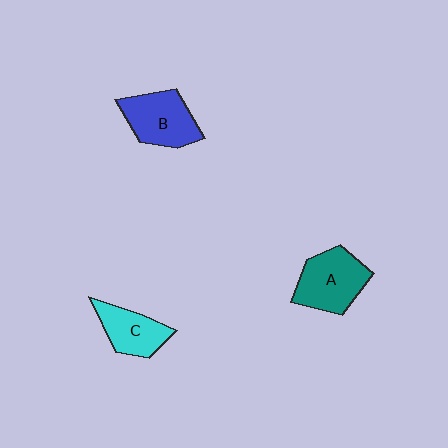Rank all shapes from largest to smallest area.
From largest to smallest: A (teal), B (blue), C (cyan).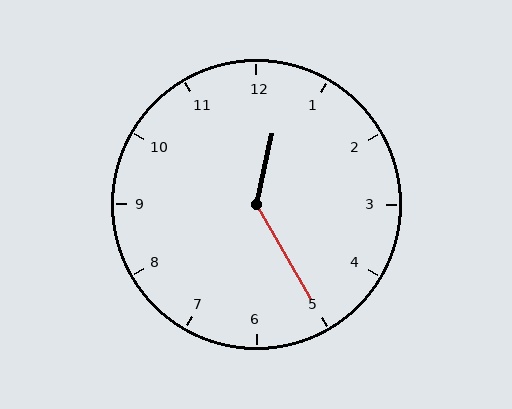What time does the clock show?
12:25.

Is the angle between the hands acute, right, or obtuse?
It is obtuse.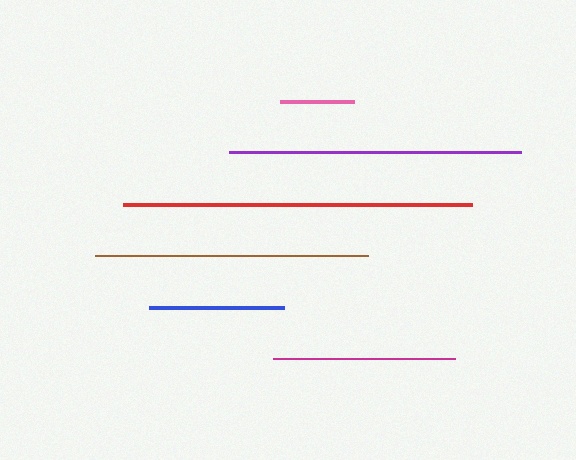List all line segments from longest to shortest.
From longest to shortest: red, purple, brown, magenta, blue, pink.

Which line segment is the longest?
The red line is the longest at approximately 349 pixels.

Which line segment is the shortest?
The pink line is the shortest at approximately 74 pixels.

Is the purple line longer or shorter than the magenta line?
The purple line is longer than the magenta line.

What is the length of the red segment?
The red segment is approximately 349 pixels long.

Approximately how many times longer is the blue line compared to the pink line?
The blue line is approximately 1.8 times the length of the pink line.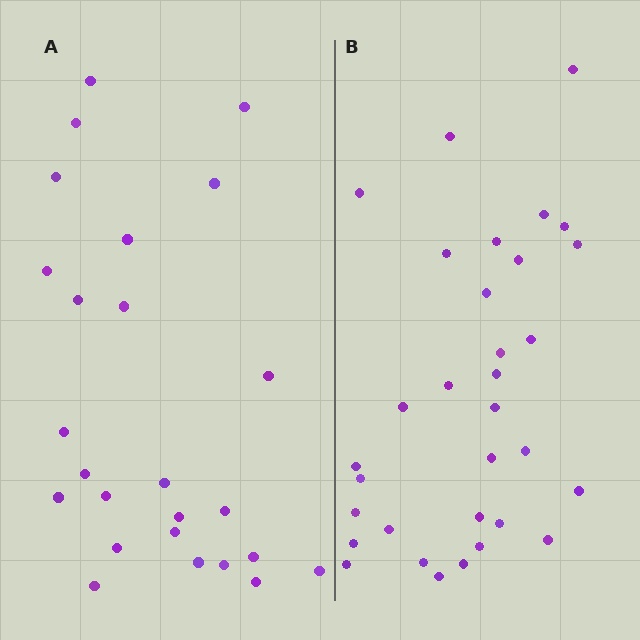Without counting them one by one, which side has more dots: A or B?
Region B (the right region) has more dots.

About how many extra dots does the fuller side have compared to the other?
Region B has roughly 8 or so more dots than region A.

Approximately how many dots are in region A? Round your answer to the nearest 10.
About 20 dots. (The exact count is 25, which rounds to 20.)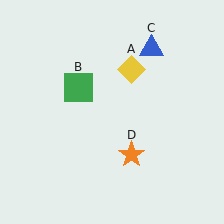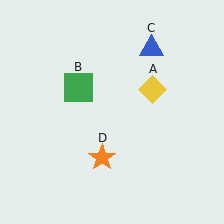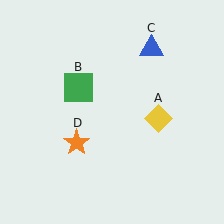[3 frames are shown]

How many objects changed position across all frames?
2 objects changed position: yellow diamond (object A), orange star (object D).